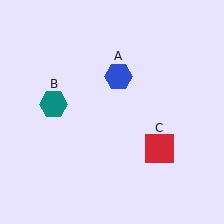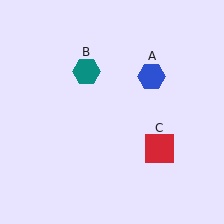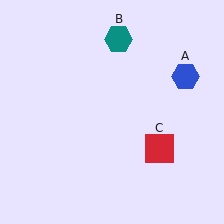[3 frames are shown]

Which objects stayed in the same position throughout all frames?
Red square (object C) remained stationary.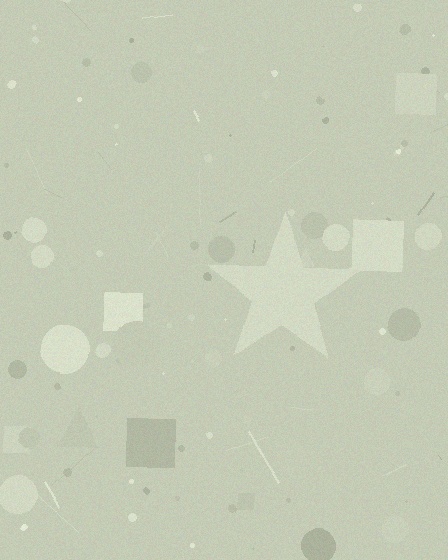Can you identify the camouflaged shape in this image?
The camouflaged shape is a star.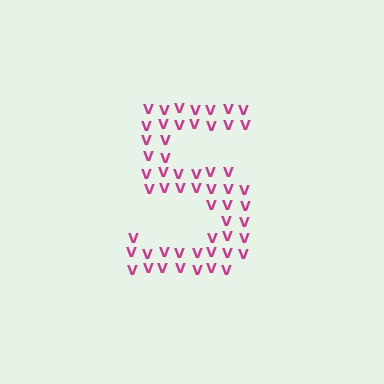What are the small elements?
The small elements are letter V's.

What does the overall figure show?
The overall figure shows the digit 5.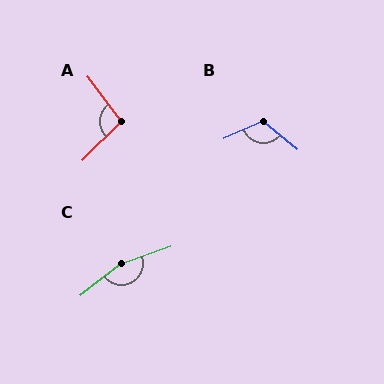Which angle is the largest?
C, at approximately 162 degrees.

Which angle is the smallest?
A, at approximately 98 degrees.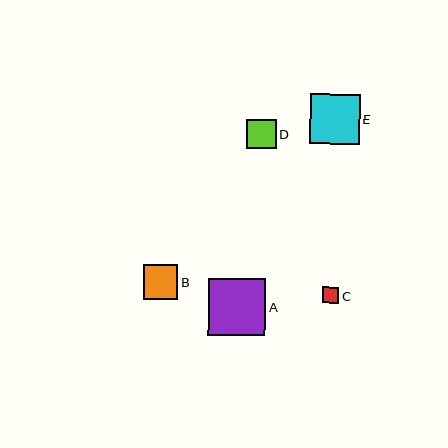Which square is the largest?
Square A is the largest with a size of approximately 57 pixels.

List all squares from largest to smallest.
From largest to smallest: A, E, B, D, C.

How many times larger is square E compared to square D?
Square E is approximately 1.7 times the size of square D.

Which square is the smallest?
Square C is the smallest with a size of approximately 17 pixels.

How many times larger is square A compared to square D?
Square A is approximately 2.0 times the size of square D.